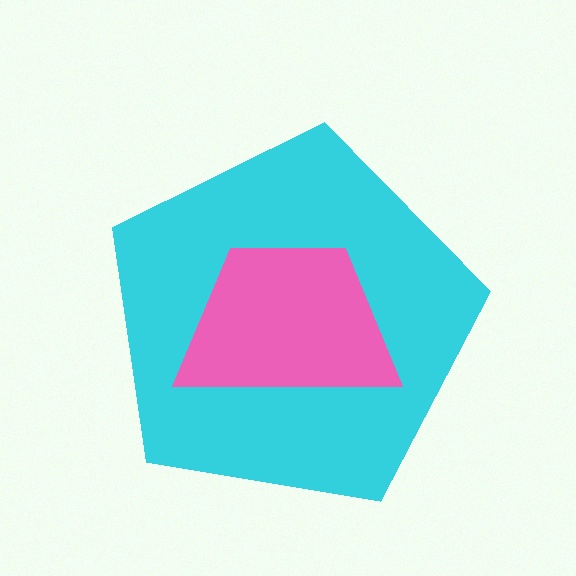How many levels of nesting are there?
2.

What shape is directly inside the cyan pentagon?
The pink trapezoid.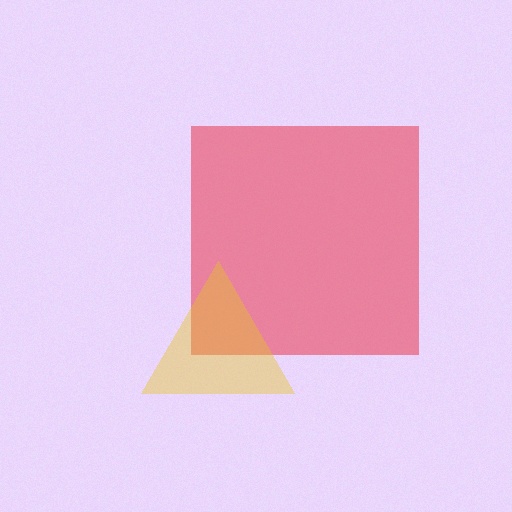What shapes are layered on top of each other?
The layered shapes are: a red square, a yellow triangle.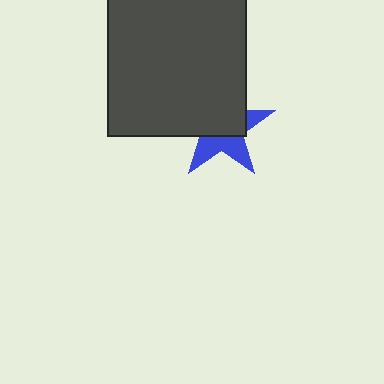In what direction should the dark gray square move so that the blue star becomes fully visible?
The dark gray square should move toward the upper-left. That is the shortest direction to clear the overlap and leave the blue star fully visible.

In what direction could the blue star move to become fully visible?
The blue star could move toward the lower-right. That would shift it out from behind the dark gray square entirely.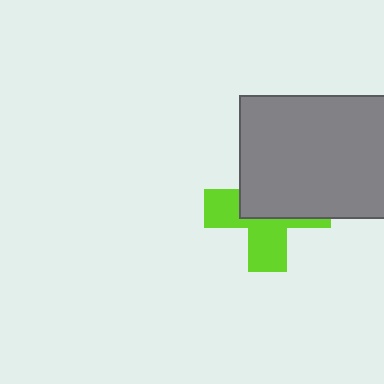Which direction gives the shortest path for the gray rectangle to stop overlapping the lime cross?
Moving up gives the shortest separation.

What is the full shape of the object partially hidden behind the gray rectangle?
The partially hidden object is a lime cross.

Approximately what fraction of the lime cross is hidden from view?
Roughly 54% of the lime cross is hidden behind the gray rectangle.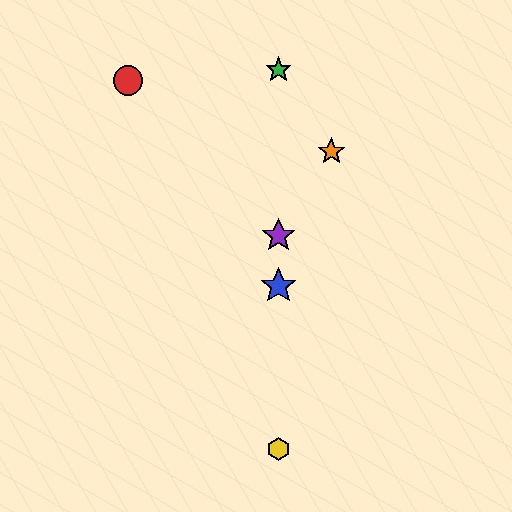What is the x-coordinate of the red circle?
The red circle is at x≈128.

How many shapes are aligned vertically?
4 shapes (the blue star, the green star, the yellow hexagon, the purple star) are aligned vertically.